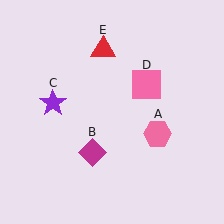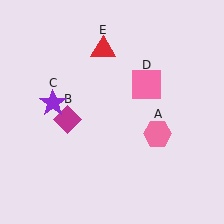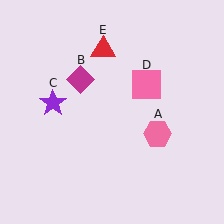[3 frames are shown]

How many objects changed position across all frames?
1 object changed position: magenta diamond (object B).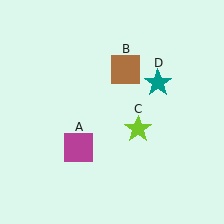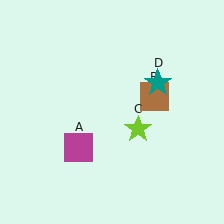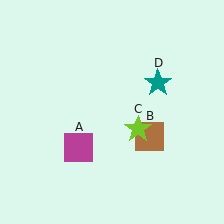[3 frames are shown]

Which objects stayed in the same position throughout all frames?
Magenta square (object A) and lime star (object C) and teal star (object D) remained stationary.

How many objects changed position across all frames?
1 object changed position: brown square (object B).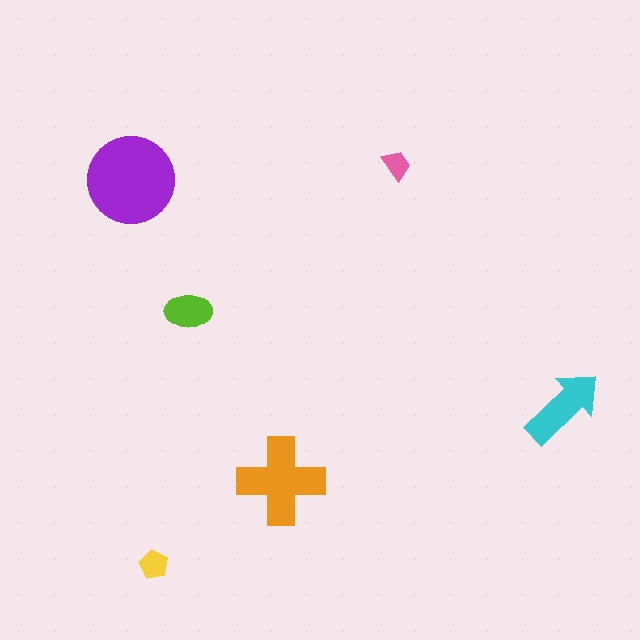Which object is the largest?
The purple circle.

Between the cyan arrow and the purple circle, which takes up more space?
The purple circle.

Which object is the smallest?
The pink trapezoid.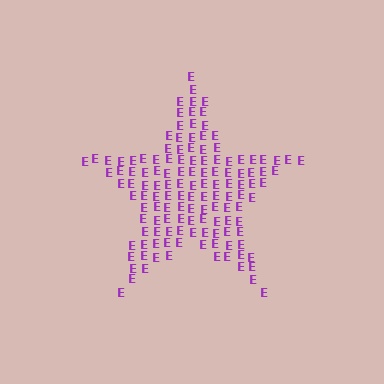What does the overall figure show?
The overall figure shows a star.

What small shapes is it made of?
It is made of small letter E's.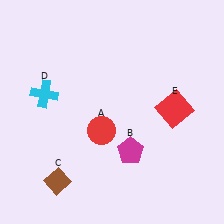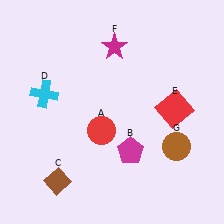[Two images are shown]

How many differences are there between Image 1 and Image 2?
There are 2 differences between the two images.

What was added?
A magenta star (F), a brown circle (G) were added in Image 2.